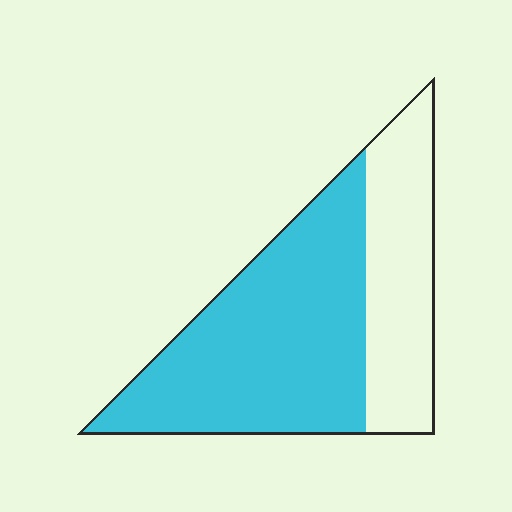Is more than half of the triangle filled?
Yes.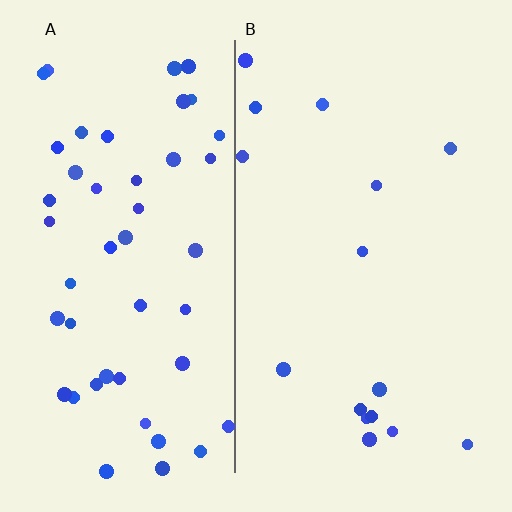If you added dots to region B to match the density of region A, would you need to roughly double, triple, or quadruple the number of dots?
Approximately triple.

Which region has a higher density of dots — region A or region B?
A (the left).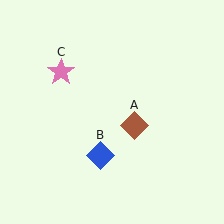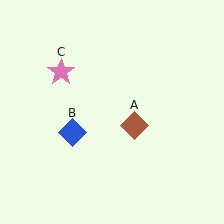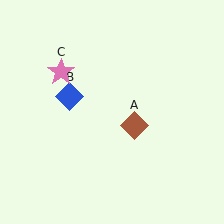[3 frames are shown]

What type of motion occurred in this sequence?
The blue diamond (object B) rotated clockwise around the center of the scene.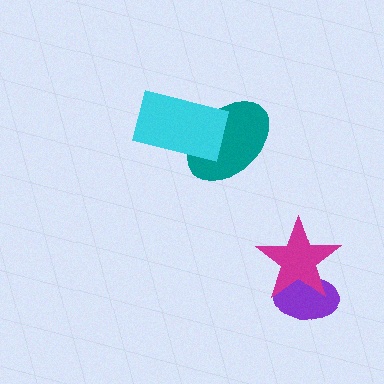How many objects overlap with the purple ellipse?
1 object overlaps with the purple ellipse.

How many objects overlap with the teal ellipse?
1 object overlaps with the teal ellipse.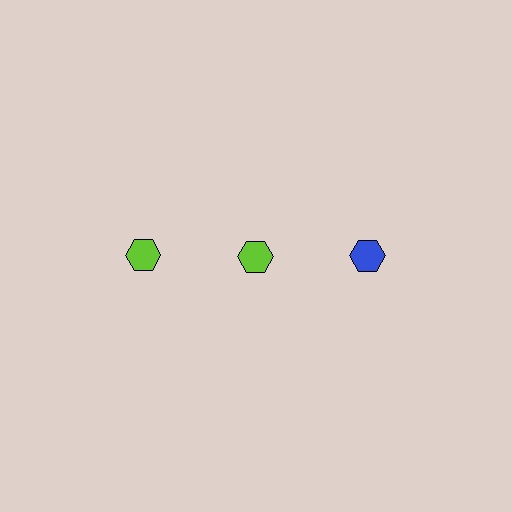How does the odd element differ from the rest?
It has a different color: blue instead of lime.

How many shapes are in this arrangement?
There are 3 shapes arranged in a grid pattern.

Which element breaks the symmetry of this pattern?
The blue hexagon in the top row, center column breaks the symmetry. All other shapes are lime hexagons.